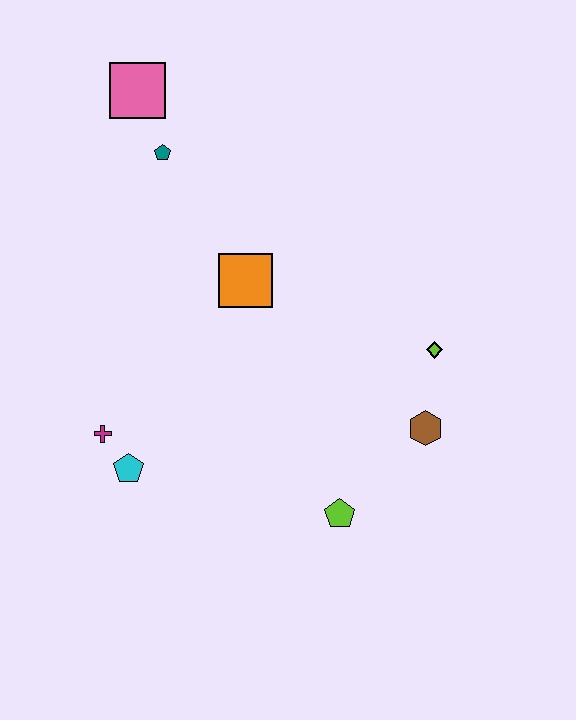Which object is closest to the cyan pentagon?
The magenta cross is closest to the cyan pentagon.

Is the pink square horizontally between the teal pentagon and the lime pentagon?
No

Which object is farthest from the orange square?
The lime pentagon is farthest from the orange square.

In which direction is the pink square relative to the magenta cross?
The pink square is above the magenta cross.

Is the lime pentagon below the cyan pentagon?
Yes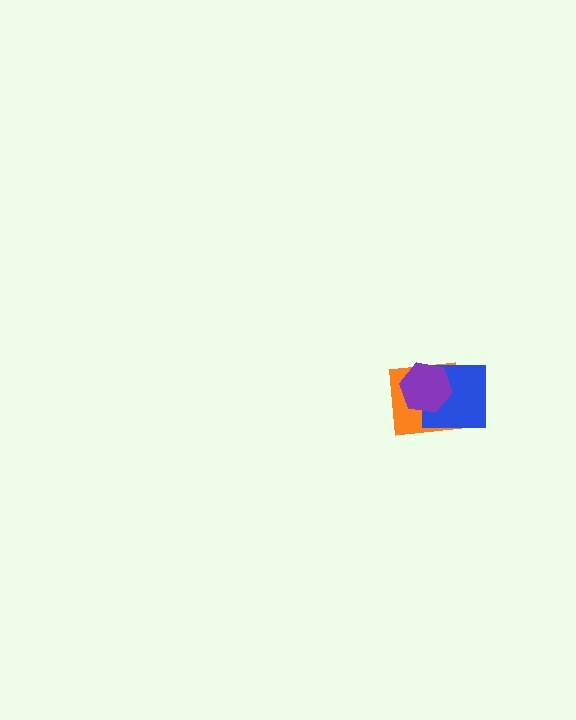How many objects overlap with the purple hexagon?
2 objects overlap with the purple hexagon.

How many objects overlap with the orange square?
2 objects overlap with the orange square.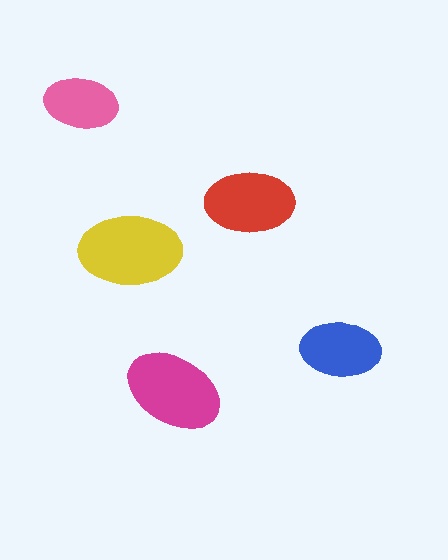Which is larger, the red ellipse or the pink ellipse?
The red one.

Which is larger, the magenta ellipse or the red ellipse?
The magenta one.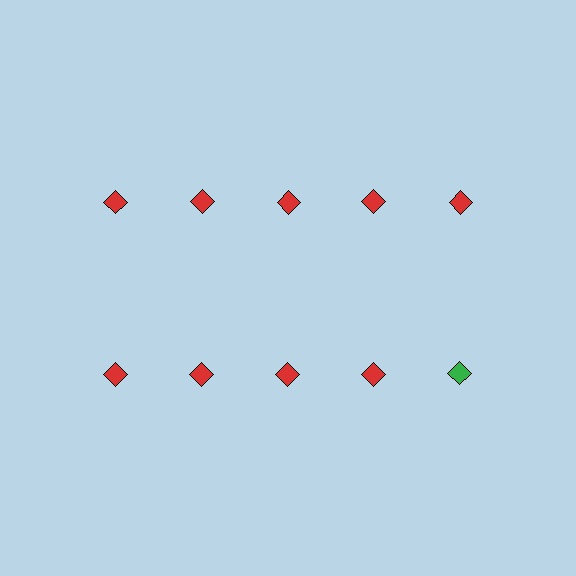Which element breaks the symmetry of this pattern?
The green diamond in the second row, rightmost column breaks the symmetry. All other shapes are red diamonds.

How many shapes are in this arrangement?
There are 10 shapes arranged in a grid pattern.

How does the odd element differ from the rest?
It has a different color: green instead of red.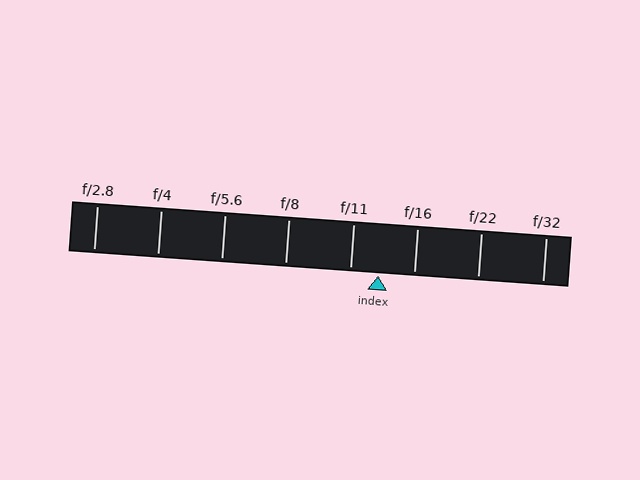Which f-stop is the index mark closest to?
The index mark is closest to f/11.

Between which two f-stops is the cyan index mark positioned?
The index mark is between f/11 and f/16.